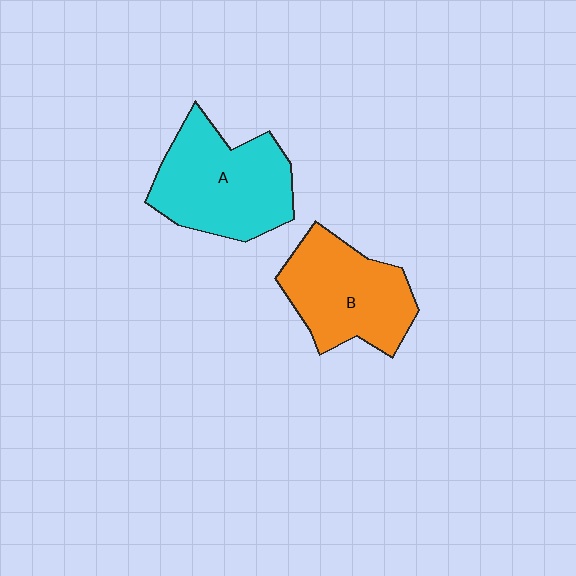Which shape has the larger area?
Shape A (cyan).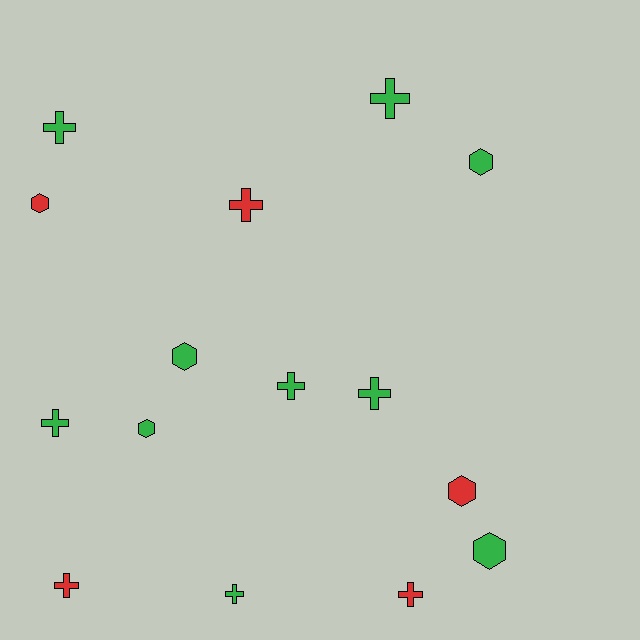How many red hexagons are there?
There are 2 red hexagons.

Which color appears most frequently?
Green, with 10 objects.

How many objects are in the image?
There are 15 objects.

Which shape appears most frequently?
Cross, with 9 objects.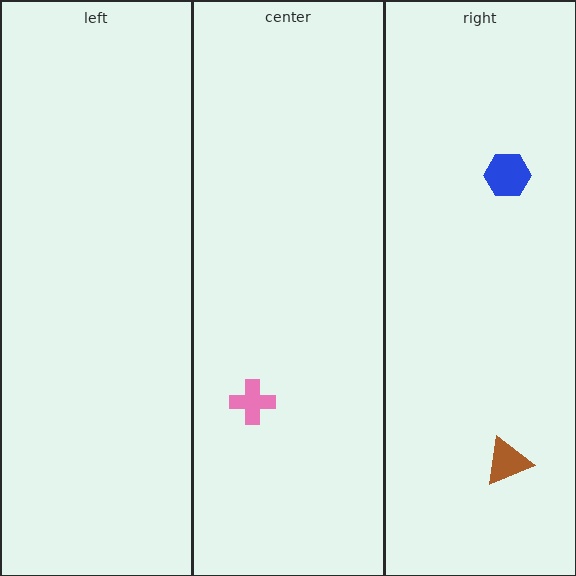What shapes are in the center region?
The pink cross.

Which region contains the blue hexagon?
The right region.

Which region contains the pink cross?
The center region.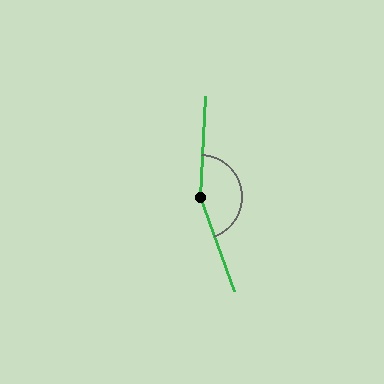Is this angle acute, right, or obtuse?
It is obtuse.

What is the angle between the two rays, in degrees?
Approximately 157 degrees.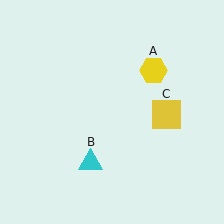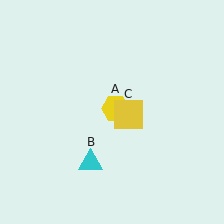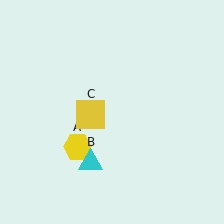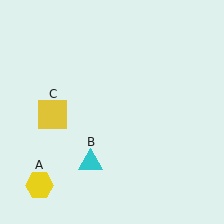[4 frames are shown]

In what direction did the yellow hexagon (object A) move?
The yellow hexagon (object A) moved down and to the left.